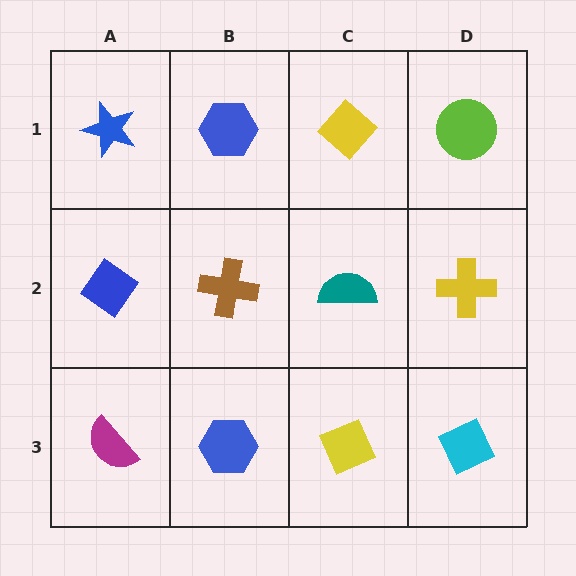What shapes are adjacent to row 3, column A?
A blue diamond (row 2, column A), a blue hexagon (row 3, column B).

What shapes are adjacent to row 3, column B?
A brown cross (row 2, column B), a magenta semicircle (row 3, column A), a yellow diamond (row 3, column C).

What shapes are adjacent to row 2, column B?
A blue hexagon (row 1, column B), a blue hexagon (row 3, column B), a blue diamond (row 2, column A), a teal semicircle (row 2, column C).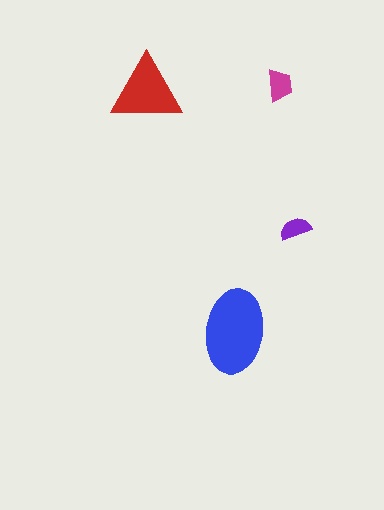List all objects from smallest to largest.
The purple semicircle, the magenta trapezoid, the red triangle, the blue ellipse.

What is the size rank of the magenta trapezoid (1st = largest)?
3rd.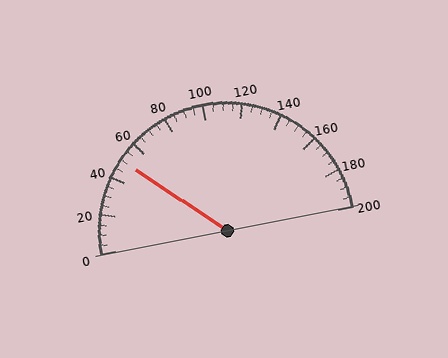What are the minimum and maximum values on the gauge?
The gauge ranges from 0 to 200.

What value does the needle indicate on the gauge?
The needle indicates approximately 50.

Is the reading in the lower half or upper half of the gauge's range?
The reading is in the lower half of the range (0 to 200).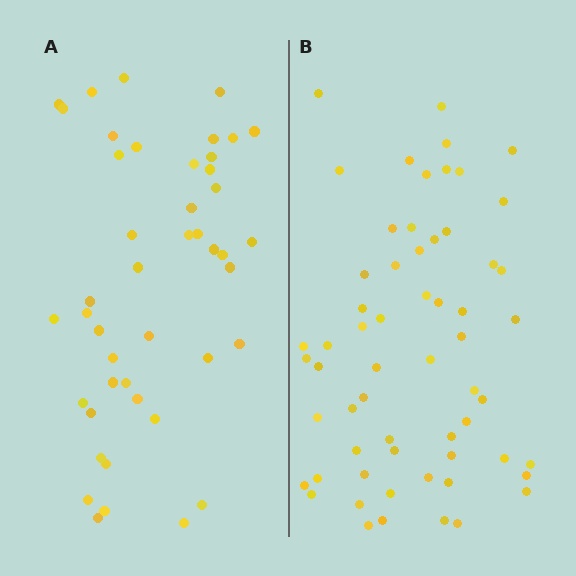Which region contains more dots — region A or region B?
Region B (the right region) has more dots.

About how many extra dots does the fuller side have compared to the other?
Region B has approximately 15 more dots than region A.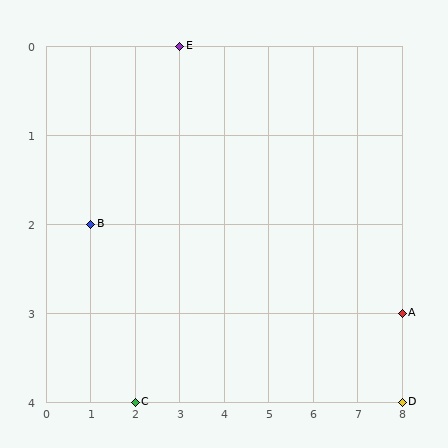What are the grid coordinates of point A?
Point A is at grid coordinates (8, 3).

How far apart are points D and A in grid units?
Points D and A are 1 row apart.